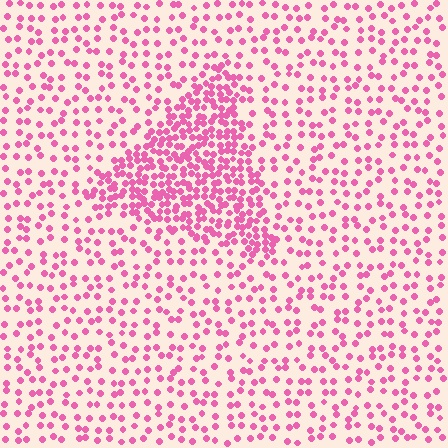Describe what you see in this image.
The image contains small pink elements arranged at two different densities. A triangle-shaped region is visible where the elements are more densely packed than the surrounding area.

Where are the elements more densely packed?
The elements are more densely packed inside the triangle boundary.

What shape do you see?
I see a triangle.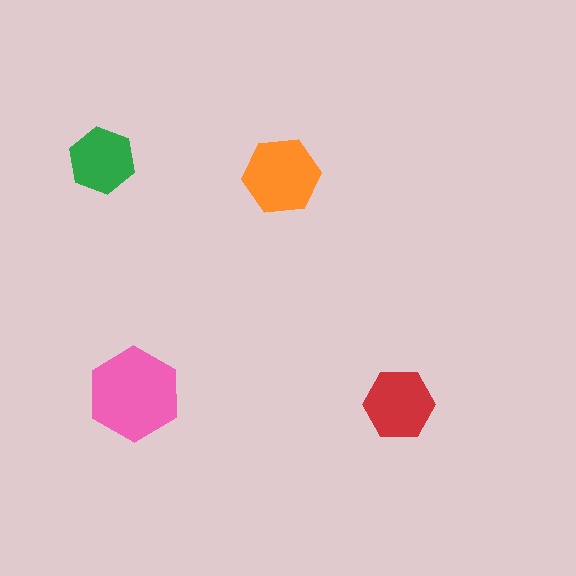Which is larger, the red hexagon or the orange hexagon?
The orange one.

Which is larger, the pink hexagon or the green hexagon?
The pink one.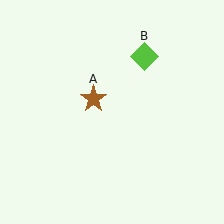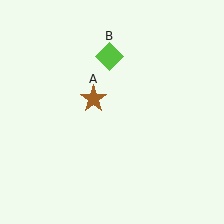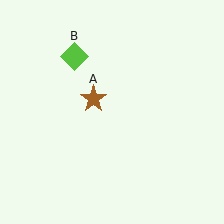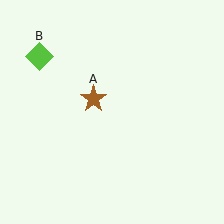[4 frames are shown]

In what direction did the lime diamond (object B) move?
The lime diamond (object B) moved left.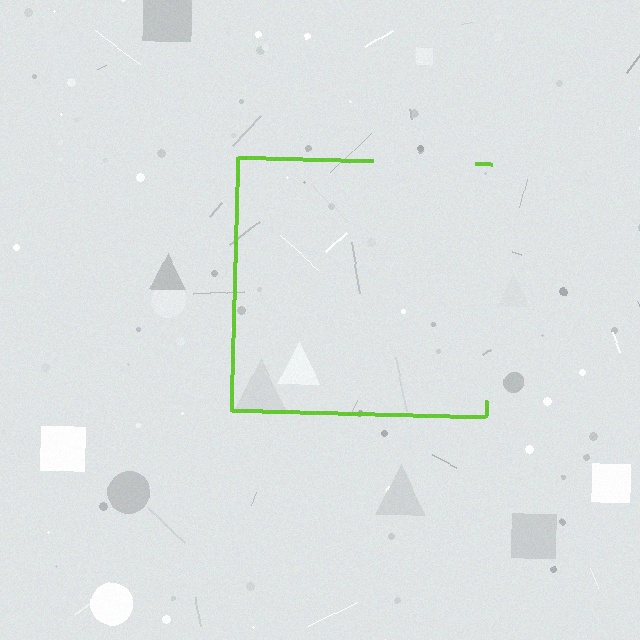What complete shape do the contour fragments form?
The contour fragments form a square.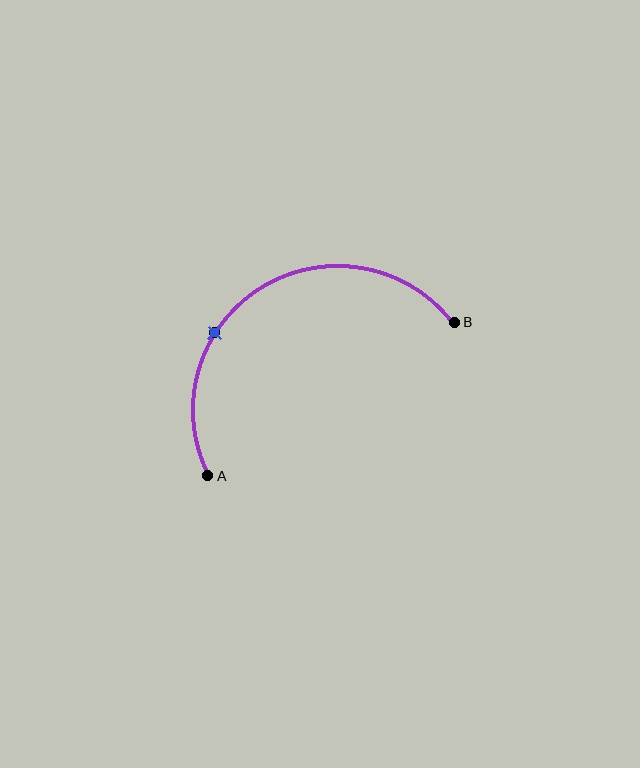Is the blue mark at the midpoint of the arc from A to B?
No. The blue mark lies on the arc but is closer to endpoint A. The arc midpoint would be at the point on the curve equidistant along the arc from both A and B.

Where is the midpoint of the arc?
The arc midpoint is the point on the curve farthest from the straight line joining A and B. It sits above that line.